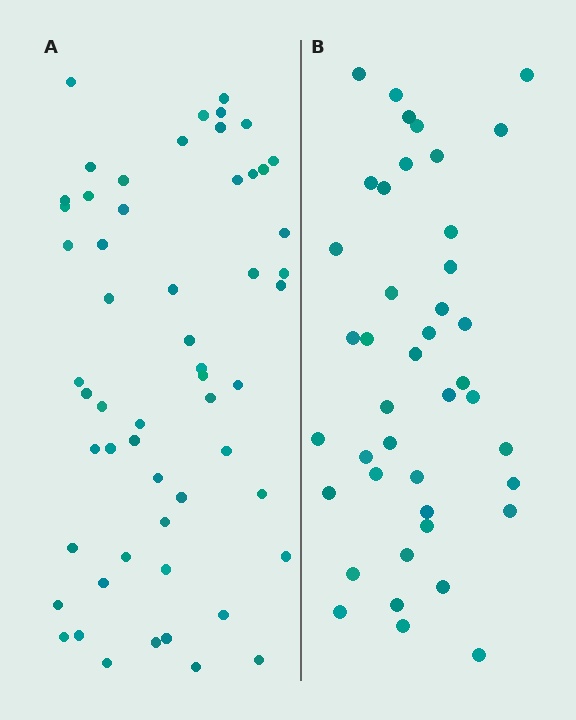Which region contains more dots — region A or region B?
Region A (the left region) has more dots.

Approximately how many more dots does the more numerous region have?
Region A has approximately 15 more dots than region B.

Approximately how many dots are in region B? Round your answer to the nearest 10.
About 40 dots. (The exact count is 42, which rounds to 40.)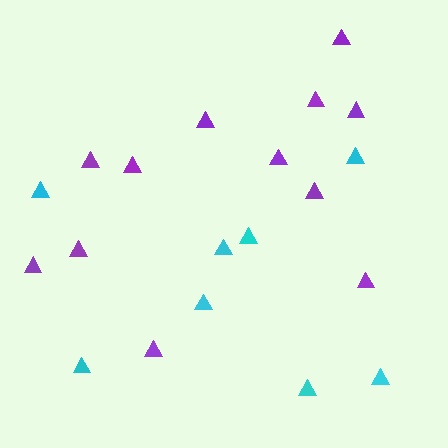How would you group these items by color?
There are 2 groups: one group of cyan triangles (8) and one group of purple triangles (12).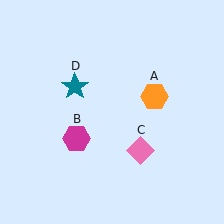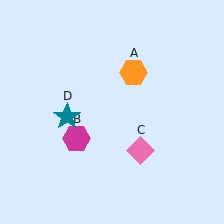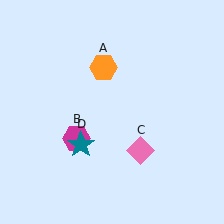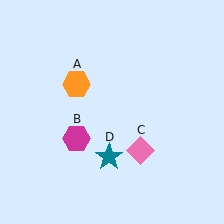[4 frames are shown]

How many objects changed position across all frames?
2 objects changed position: orange hexagon (object A), teal star (object D).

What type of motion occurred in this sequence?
The orange hexagon (object A), teal star (object D) rotated counterclockwise around the center of the scene.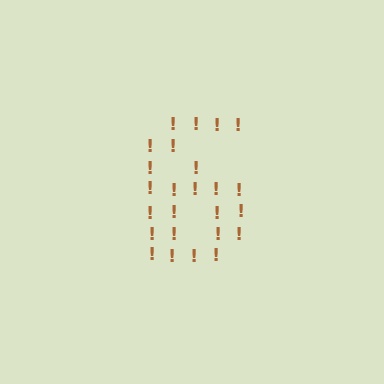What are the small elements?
The small elements are exclamation marks.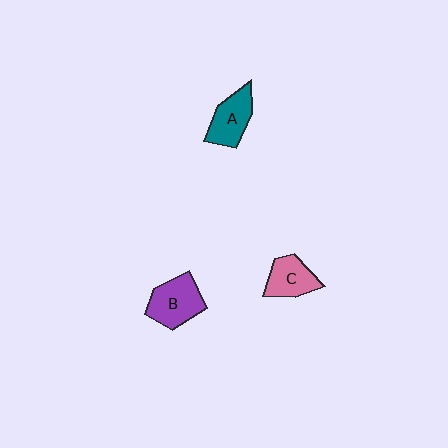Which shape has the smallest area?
Shape C (pink).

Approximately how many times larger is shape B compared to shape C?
Approximately 1.3 times.